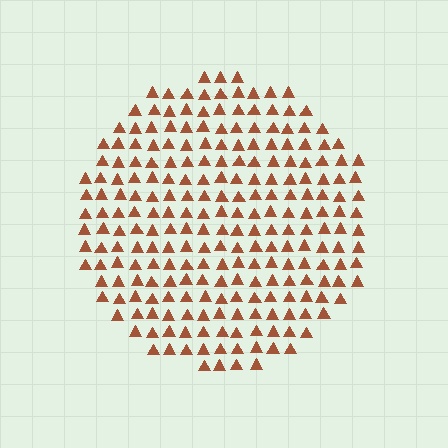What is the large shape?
The large shape is a circle.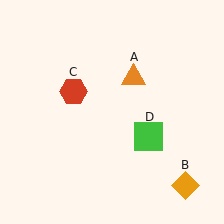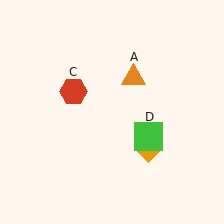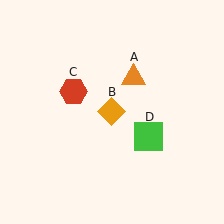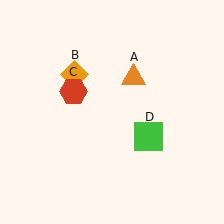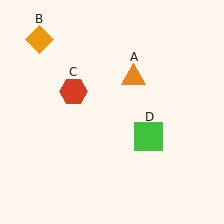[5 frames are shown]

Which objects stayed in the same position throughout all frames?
Orange triangle (object A) and red hexagon (object C) and green square (object D) remained stationary.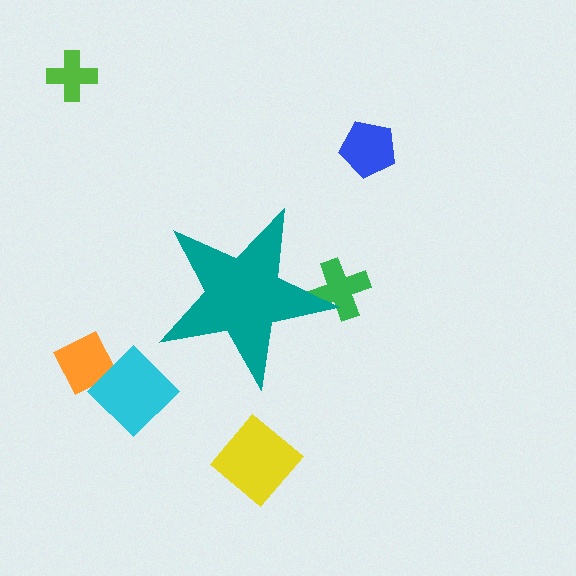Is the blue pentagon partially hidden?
No, the blue pentagon is fully visible.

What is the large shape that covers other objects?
A teal star.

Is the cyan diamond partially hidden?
No, the cyan diamond is fully visible.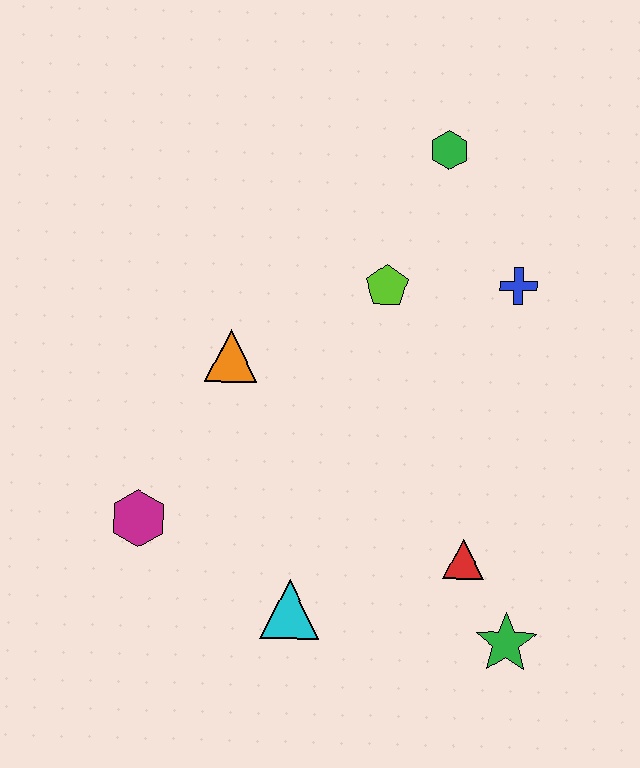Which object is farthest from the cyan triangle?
The green hexagon is farthest from the cyan triangle.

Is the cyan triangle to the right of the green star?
No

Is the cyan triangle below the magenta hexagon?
Yes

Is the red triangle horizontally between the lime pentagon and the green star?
Yes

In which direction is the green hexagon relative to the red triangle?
The green hexagon is above the red triangle.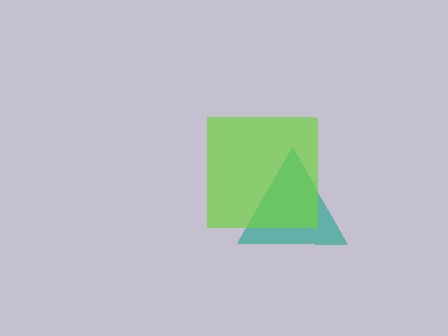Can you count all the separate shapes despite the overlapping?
Yes, there are 2 separate shapes.